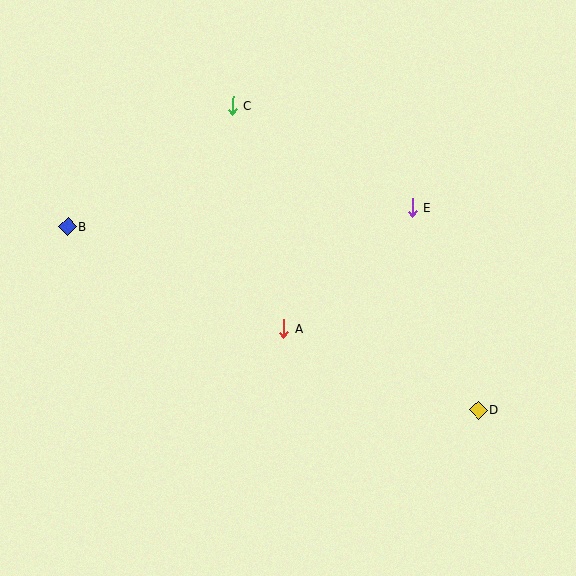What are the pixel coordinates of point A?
Point A is at (284, 328).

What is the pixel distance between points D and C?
The distance between D and C is 391 pixels.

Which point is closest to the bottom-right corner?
Point D is closest to the bottom-right corner.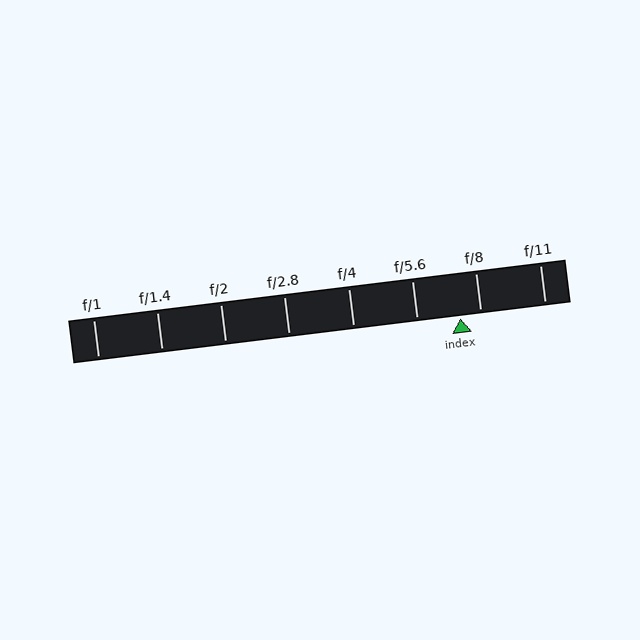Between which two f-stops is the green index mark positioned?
The index mark is between f/5.6 and f/8.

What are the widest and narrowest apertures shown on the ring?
The widest aperture shown is f/1 and the narrowest is f/11.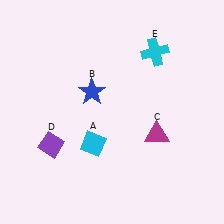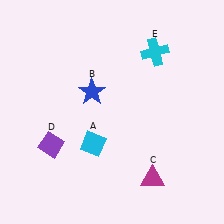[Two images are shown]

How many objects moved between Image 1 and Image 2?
1 object moved between the two images.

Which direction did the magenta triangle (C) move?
The magenta triangle (C) moved down.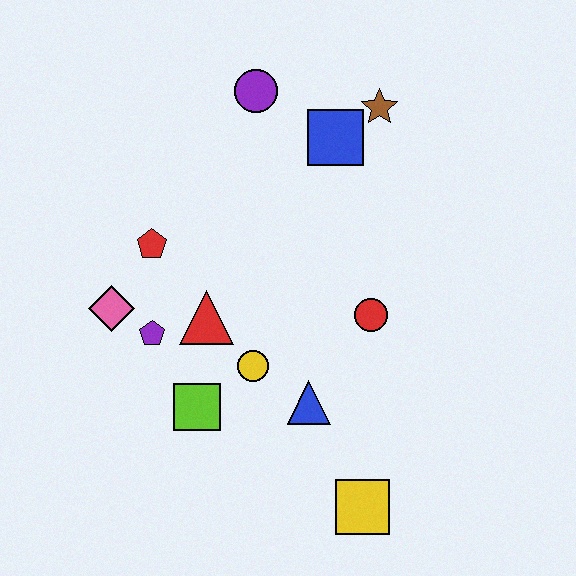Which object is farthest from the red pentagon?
The yellow square is farthest from the red pentagon.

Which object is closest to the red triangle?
The purple pentagon is closest to the red triangle.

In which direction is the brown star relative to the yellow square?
The brown star is above the yellow square.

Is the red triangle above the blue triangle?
Yes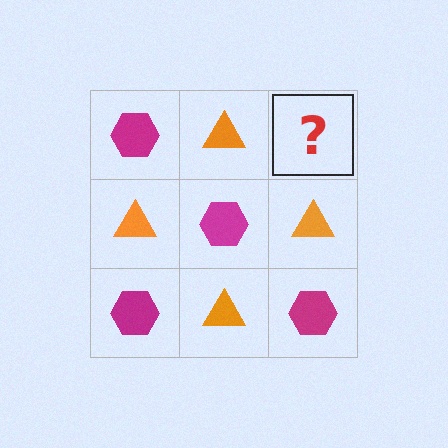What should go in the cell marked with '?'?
The missing cell should contain a magenta hexagon.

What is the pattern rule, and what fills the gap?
The rule is that it alternates magenta hexagon and orange triangle in a checkerboard pattern. The gap should be filled with a magenta hexagon.